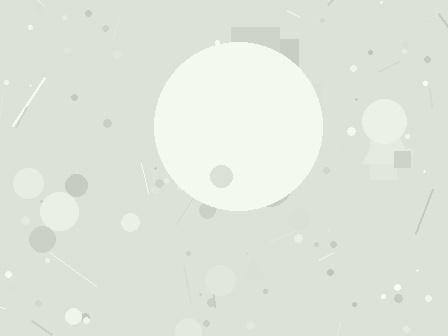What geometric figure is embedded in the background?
A circle is embedded in the background.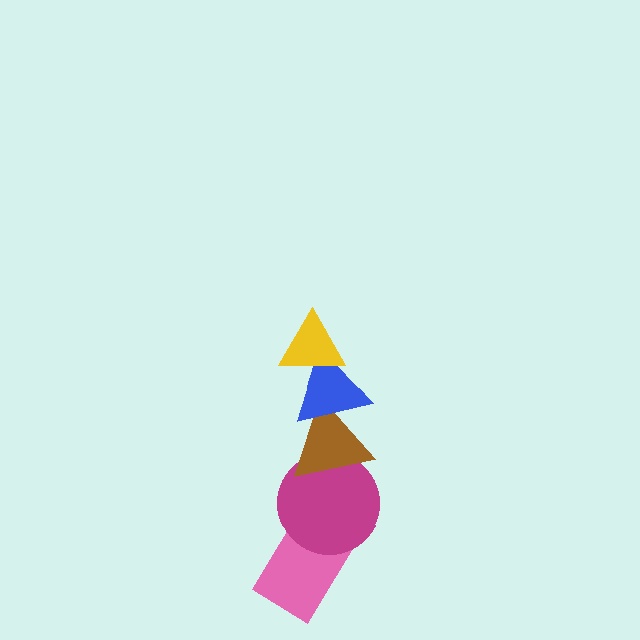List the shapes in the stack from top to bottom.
From top to bottom: the yellow triangle, the blue triangle, the brown triangle, the magenta circle, the pink rectangle.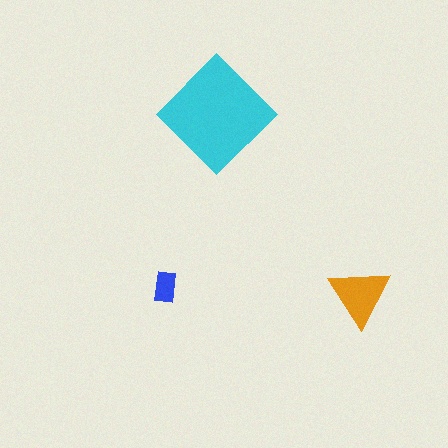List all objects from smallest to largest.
The blue rectangle, the orange triangle, the cyan diamond.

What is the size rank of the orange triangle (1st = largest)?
2nd.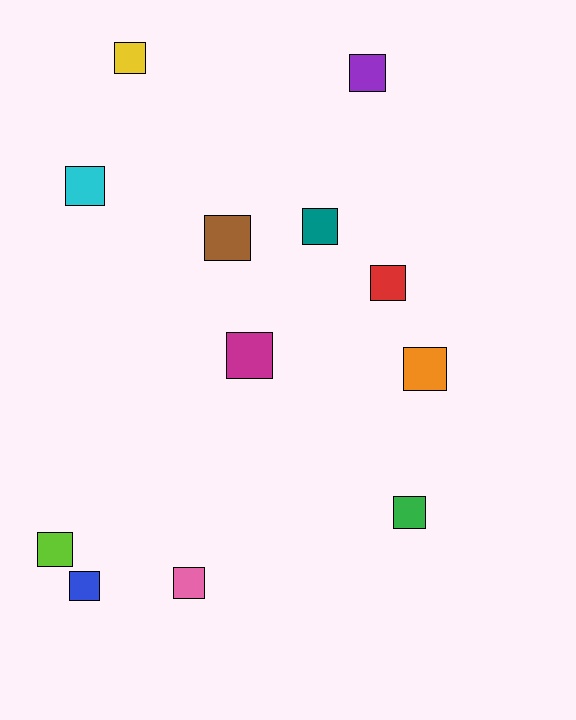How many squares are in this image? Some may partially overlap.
There are 12 squares.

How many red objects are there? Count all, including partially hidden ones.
There is 1 red object.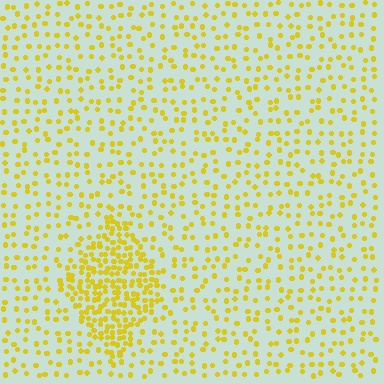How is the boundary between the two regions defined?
The boundary is defined by a change in element density (approximately 2.7x ratio). All elements are the same color, size, and shape.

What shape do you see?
I see a diamond.